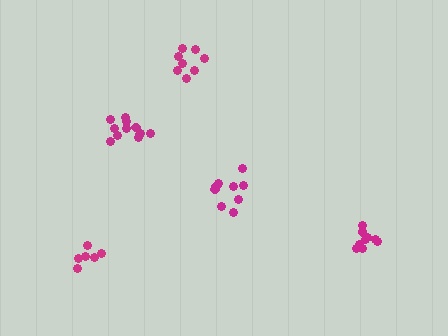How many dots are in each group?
Group 1: 8 dots, Group 2: 9 dots, Group 3: 9 dots, Group 4: 12 dots, Group 5: 6 dots (44 total).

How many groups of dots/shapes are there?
There are 5 groups.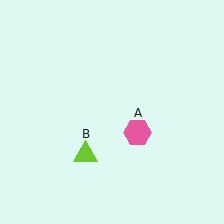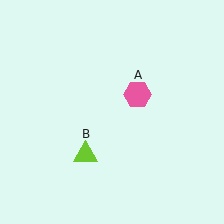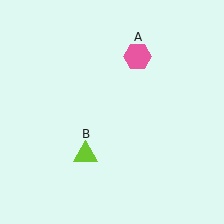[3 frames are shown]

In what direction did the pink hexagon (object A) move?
The pink hexagon (object A) moved up.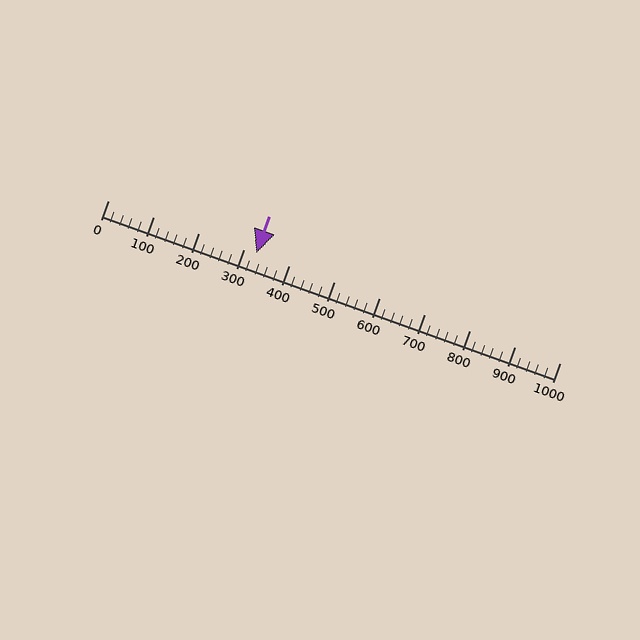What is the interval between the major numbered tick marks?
The major tick marks are spaced 100 units apart.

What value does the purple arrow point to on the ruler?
The purple arrow points to approximately 328.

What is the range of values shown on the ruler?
The ruler shows values from 0 to 1000.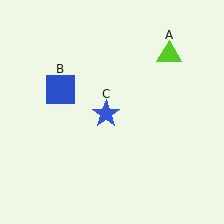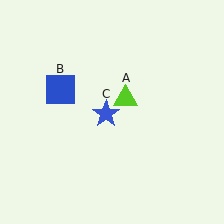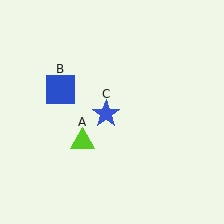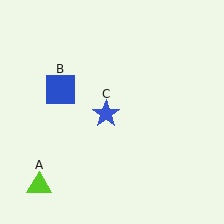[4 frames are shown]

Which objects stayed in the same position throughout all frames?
Blue square (object B) and blue star (object C) remained stationary.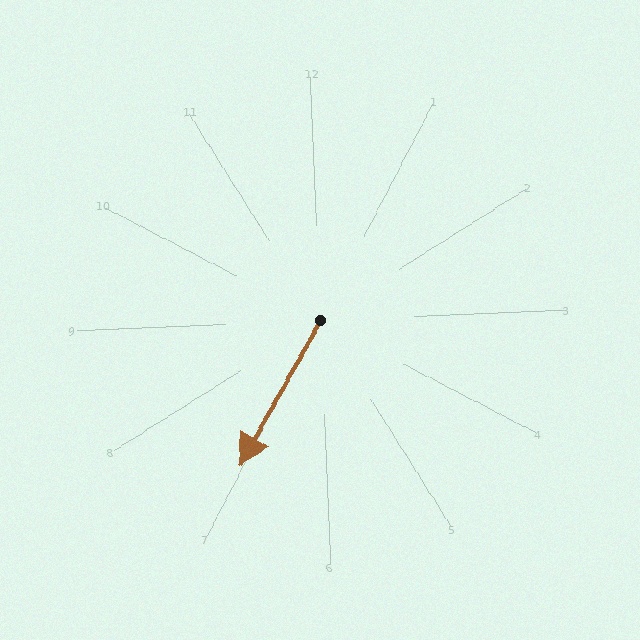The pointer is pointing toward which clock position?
Roughly 7 o'clock.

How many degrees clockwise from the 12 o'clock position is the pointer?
Approximately 211 degrees.